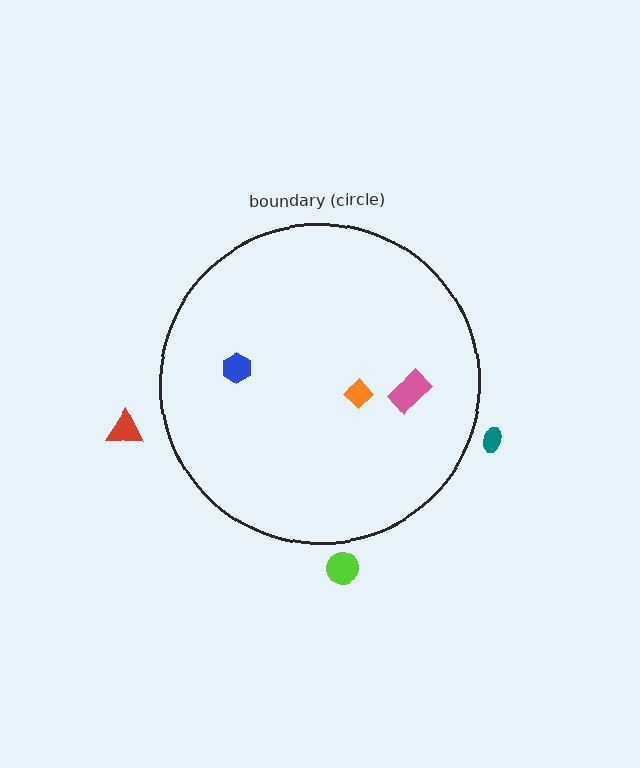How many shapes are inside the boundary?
3 inside, 3 outside.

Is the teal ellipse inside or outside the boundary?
Outside.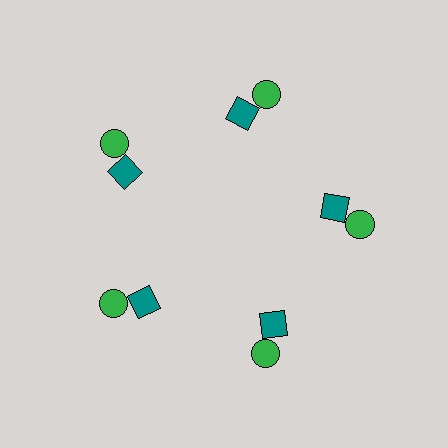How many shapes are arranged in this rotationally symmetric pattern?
There are 10 shapes, arranged in 5 groups of 2.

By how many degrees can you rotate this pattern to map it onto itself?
The pattern maps onto itself every 72 degrees of rotation.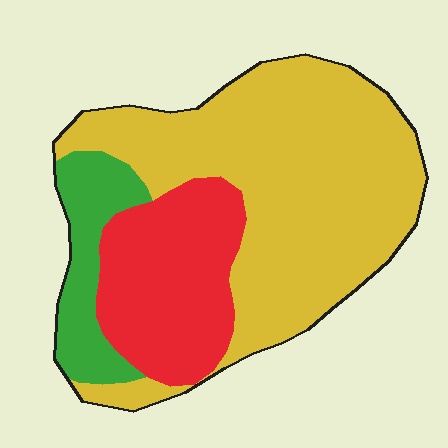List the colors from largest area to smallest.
From largest to smallest: yellow, red, green.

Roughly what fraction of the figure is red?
Red takes up about one quarter (1/4) of the figure.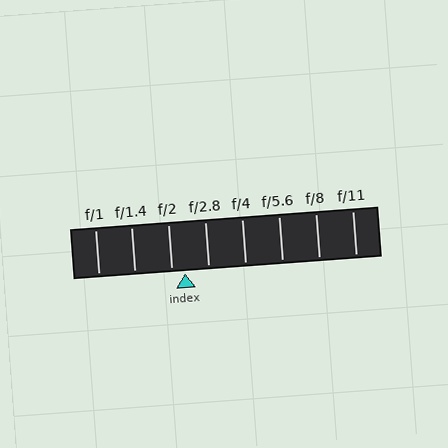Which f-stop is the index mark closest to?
The index mark is closest to f/2.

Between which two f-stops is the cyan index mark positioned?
The index mark is between f/2 and f/2.8.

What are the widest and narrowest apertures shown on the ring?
The widest aperture shown is f/1 and the narrowest is f/11.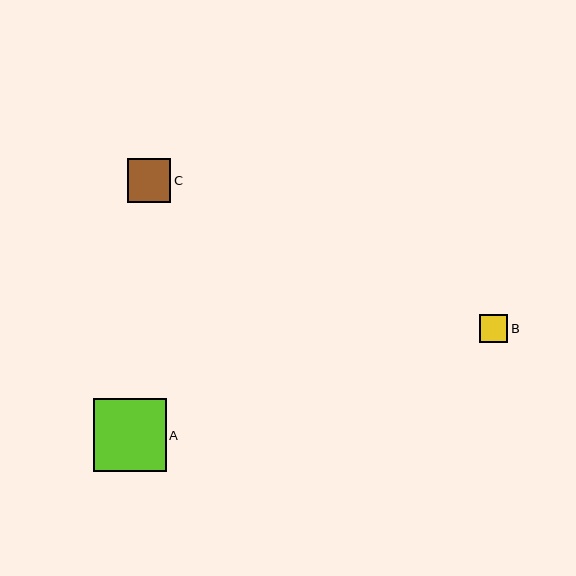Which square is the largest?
Square A is the largest with a size of approximately 73 pixels.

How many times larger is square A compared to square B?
Square A is approximately 2.6 times the size of square B.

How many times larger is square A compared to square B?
Square A is approximately 2.6 times the size of square B.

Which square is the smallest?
Square B is the smallest with a size of approximately 29 pixels.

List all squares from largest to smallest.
From largest to smallest: A, C, B.